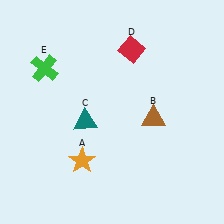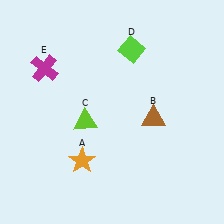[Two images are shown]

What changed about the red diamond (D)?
In Image 1, D is red. In Image 2, it changed to lime.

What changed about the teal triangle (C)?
In Image 1, C is teal. In Image 2, it changed to lime.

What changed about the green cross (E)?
In Image 1, E is green. In Image 2, it changed to magenta.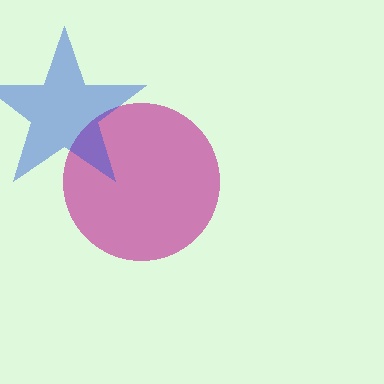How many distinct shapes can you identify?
There are 2 distinct shapes: a magenta circle, a blue star.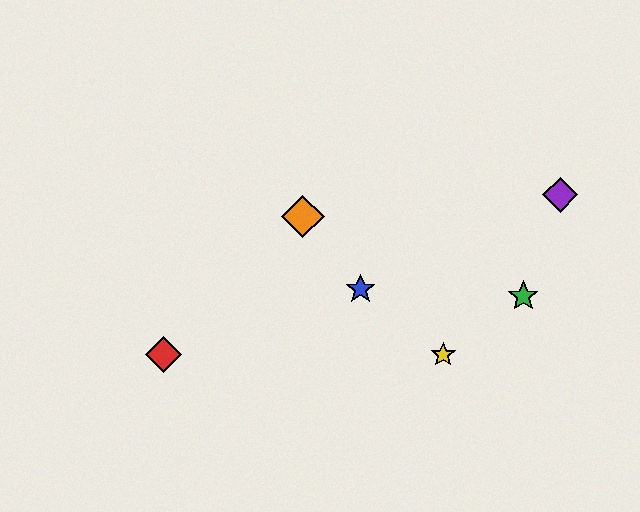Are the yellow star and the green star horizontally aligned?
No, the yellow star is at y≈355 and the green star is at y≈296.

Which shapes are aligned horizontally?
The red diamond, the yellow star are aligned horizontally.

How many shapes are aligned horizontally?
2 shapes (the red diamond, the yellow star) are aligned horizontally.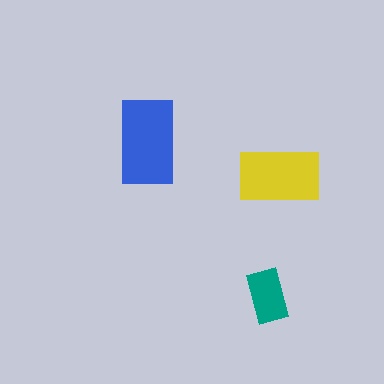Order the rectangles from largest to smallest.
the blue one, the yellow one, the teal one.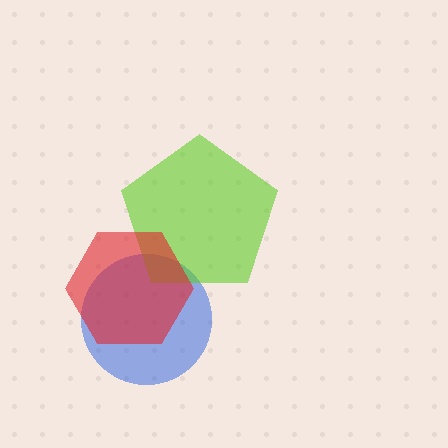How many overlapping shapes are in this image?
There are 3 overlapping shapes in the image.